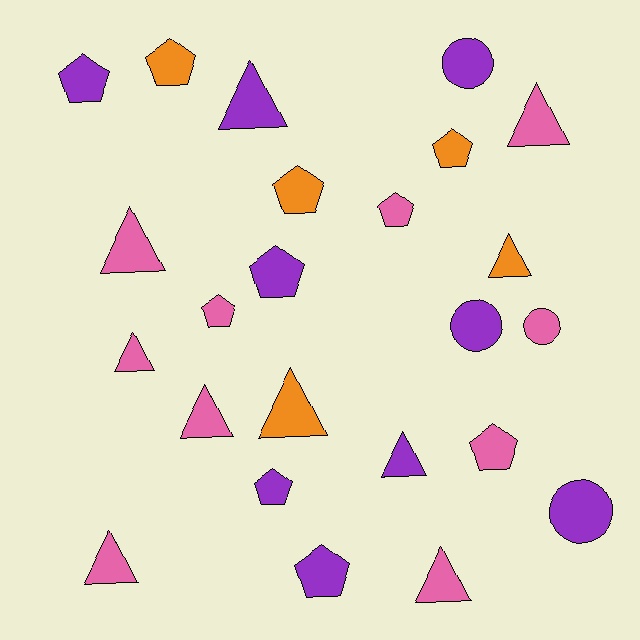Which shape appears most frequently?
Triangle, with 10 objects.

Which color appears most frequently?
Pink, with 10 objects.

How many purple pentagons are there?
There are 4 purple pentagons.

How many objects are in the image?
There are 24 objects.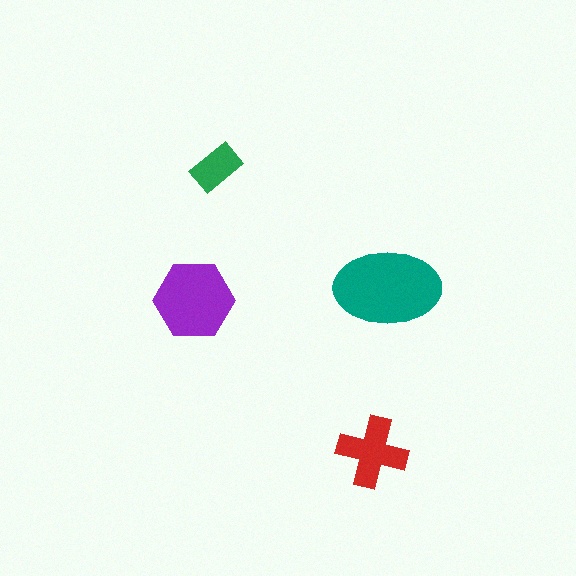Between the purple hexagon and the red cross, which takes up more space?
The purple hexagon.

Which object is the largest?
The teal ellipse.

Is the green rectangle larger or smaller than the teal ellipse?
Smaller.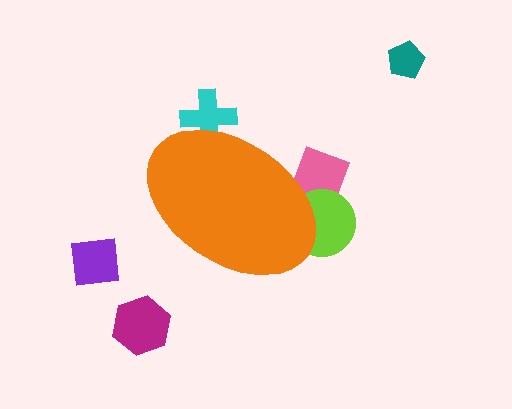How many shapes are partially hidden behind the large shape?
3 shapes are partially hidden.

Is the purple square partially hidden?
No, the purple square is fully visible.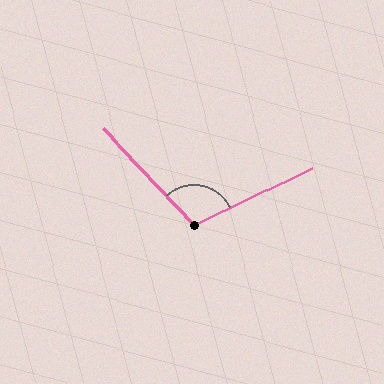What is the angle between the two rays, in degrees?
Approximately 107 degrees.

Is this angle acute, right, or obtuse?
It is obtuse.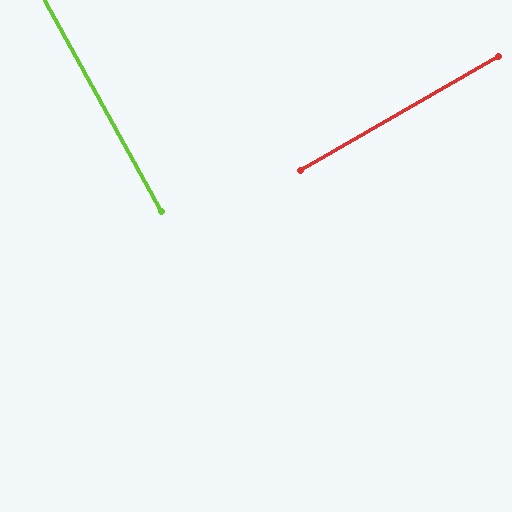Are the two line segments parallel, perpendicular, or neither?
Perpendicular — they meet at approximately 89°.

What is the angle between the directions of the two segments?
Approximately 89 degrees.